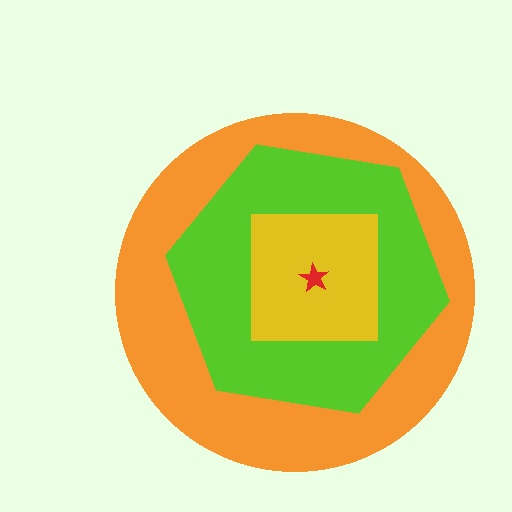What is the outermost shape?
The orange circle.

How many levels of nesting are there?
4.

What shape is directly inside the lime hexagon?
The yellow square.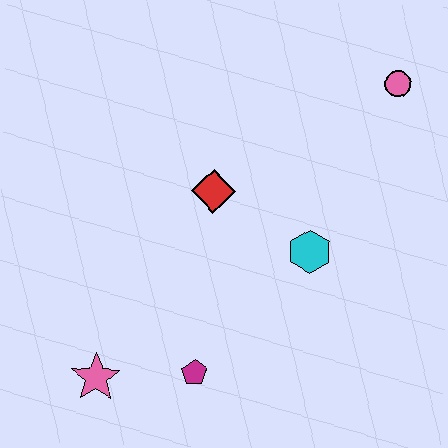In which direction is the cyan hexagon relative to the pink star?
The cyan hexagon is to the right of the pink star.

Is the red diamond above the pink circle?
No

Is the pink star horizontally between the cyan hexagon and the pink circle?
No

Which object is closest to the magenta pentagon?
The pink star is closest to the magenta pentagon.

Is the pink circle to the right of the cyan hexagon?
Yes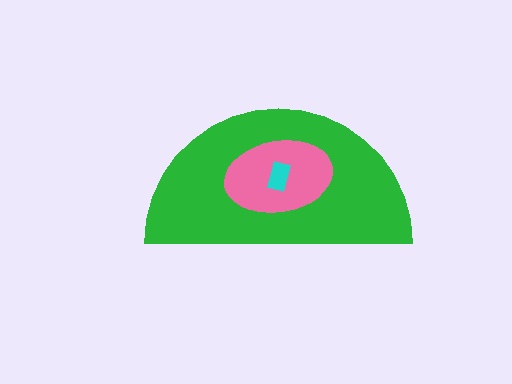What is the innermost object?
The cyan rectangle.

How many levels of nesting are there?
3.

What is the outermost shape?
The green semicircle.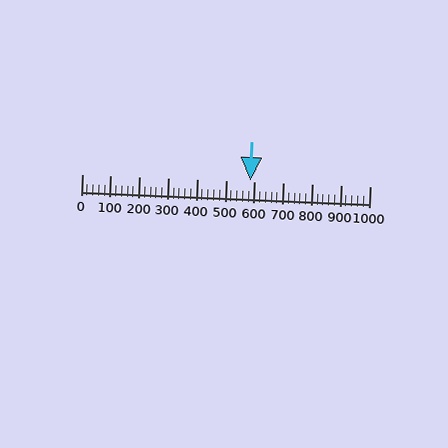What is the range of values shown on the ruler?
The ruler shows values from 0 to 1000.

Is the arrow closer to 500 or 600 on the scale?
The arrow is closer to 600.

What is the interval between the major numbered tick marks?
The major tick marks are spaced 100 units apart.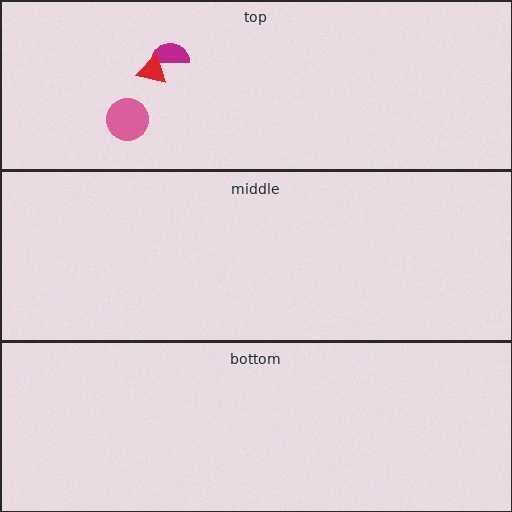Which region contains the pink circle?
The top region.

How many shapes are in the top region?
3.